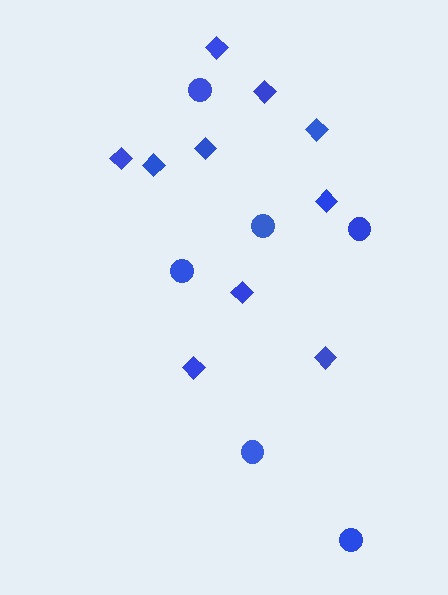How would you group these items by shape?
There are 2 groups: one group of diamonds (10) and one group of circles (6).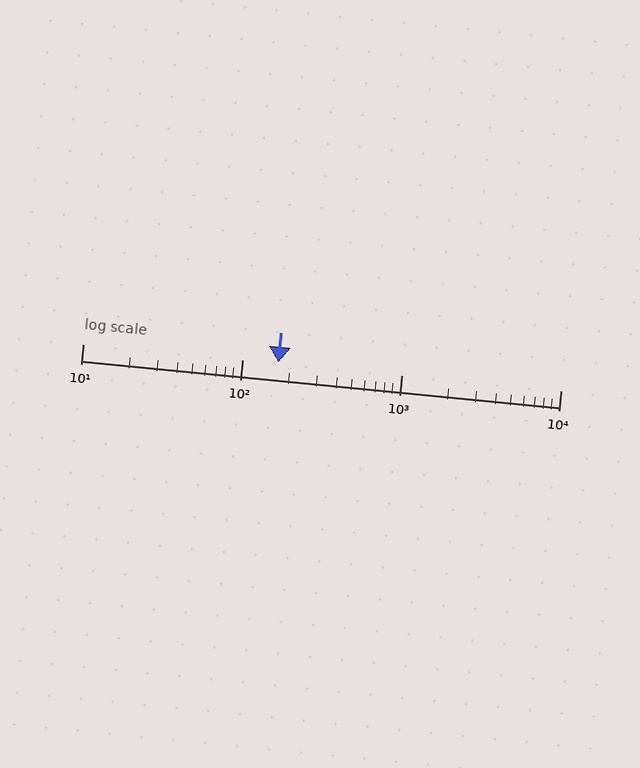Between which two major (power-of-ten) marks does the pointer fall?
The pointer is between 100 and 1000.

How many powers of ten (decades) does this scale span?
The scale spans 3 decades, from 10 to 10000.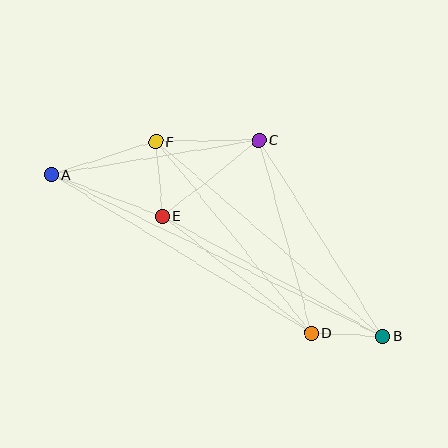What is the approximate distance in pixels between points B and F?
The distance between B and F is approximately 299 pixels.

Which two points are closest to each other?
Points B and D are closest to each other.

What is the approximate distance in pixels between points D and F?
The distance between D and F is approximately 247 pixels.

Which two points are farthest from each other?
Points A and B are farthest from each other.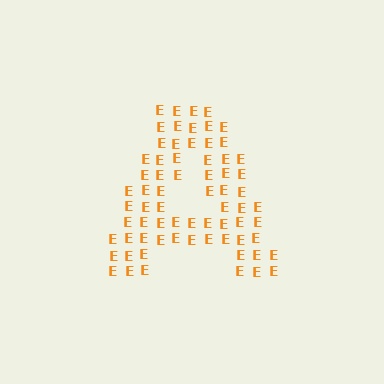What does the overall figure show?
The overall figure shows the letter A.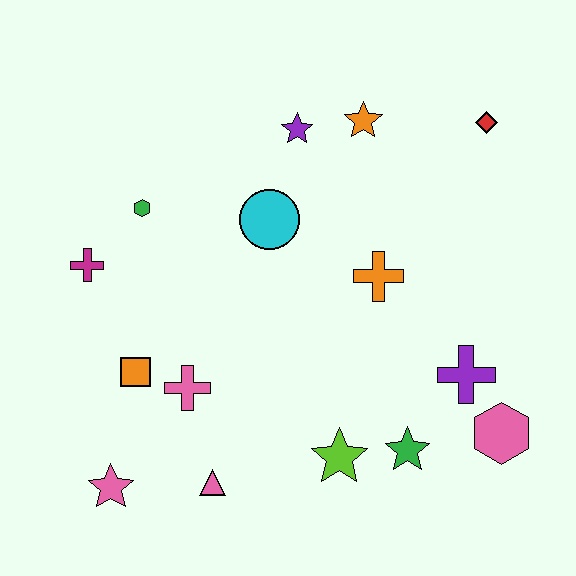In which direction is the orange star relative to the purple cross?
The orange star is above the purple cross.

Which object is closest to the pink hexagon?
The purple cross is closest to the pink hexagon.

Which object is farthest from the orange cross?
The pink star is farthest from the orange cross.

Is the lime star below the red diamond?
Yes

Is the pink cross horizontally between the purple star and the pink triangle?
No